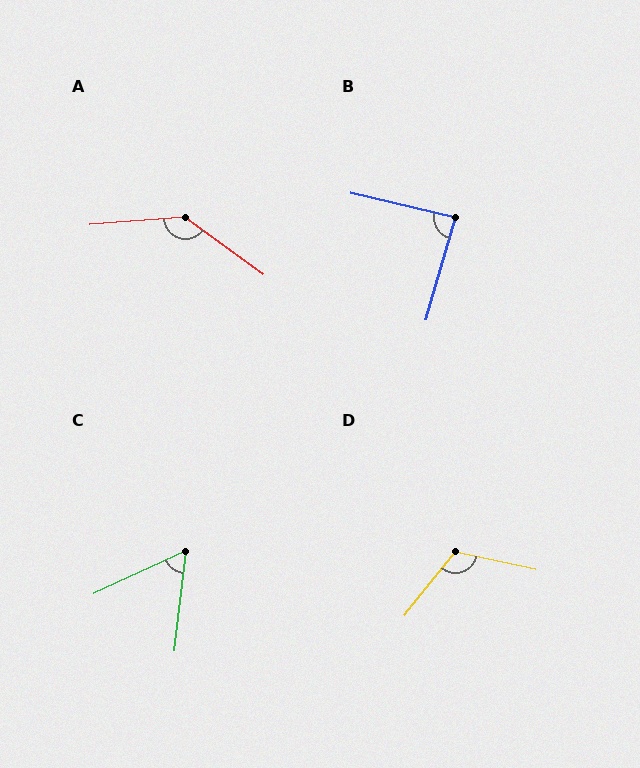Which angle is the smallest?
C, at approximately 58 degrees.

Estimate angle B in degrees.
Approximately 87 degrees.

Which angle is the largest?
A, at approximately 139 degrees.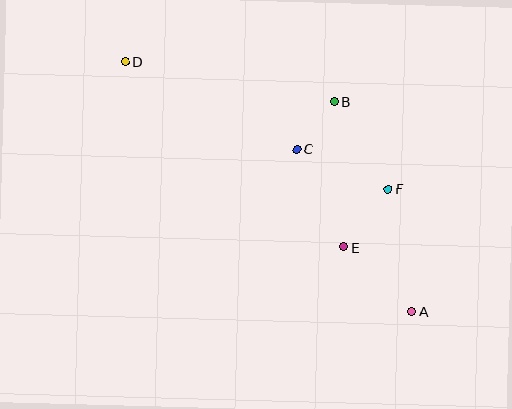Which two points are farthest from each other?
Points A and D are farthest from each other.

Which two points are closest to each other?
Points B and C are closest to each other.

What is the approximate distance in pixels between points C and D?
The distance between C and D is approximately 193 pixels.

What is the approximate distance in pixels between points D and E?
The distance between D and E is approximately 286 pixels.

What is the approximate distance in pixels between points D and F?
The distance between D and F is approximately 292 pixels.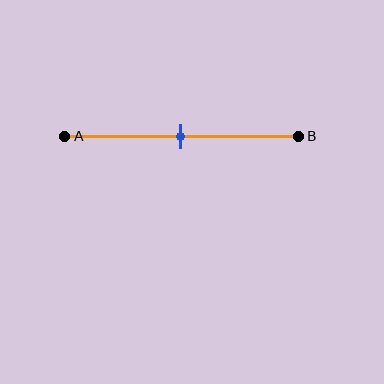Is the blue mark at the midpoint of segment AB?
Yes, the mark is approximately at the midpoint.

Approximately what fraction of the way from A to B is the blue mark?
The blue mark is approximately 50% of the way from A to B.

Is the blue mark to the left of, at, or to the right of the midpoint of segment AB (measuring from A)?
The blue mark is approximately at the midpoint of segment AB.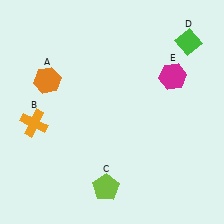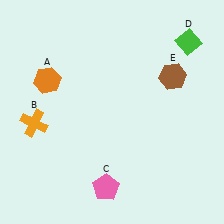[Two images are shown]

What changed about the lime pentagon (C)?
In Image 1, C is lime. In Image 2, it changed to pink.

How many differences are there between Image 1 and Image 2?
There are 2 differences between the two images.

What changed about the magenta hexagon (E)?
In Image 1, E is magenta. In Image 2, it changed to brown.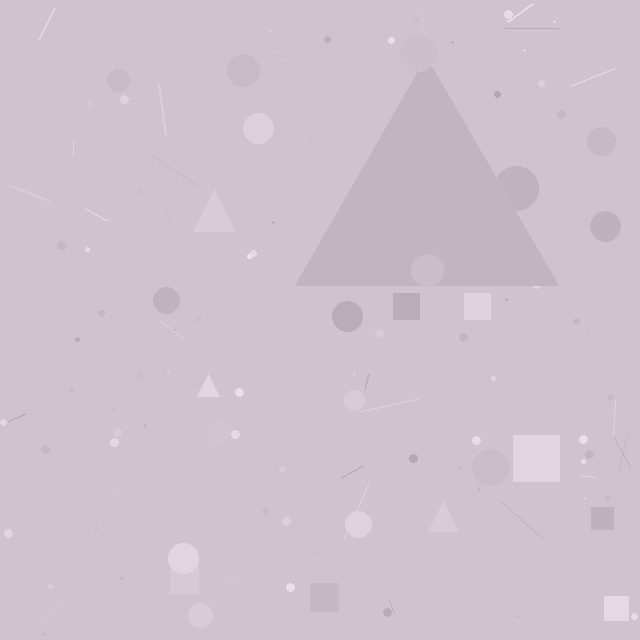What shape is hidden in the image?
A triangle is hidden in the image.